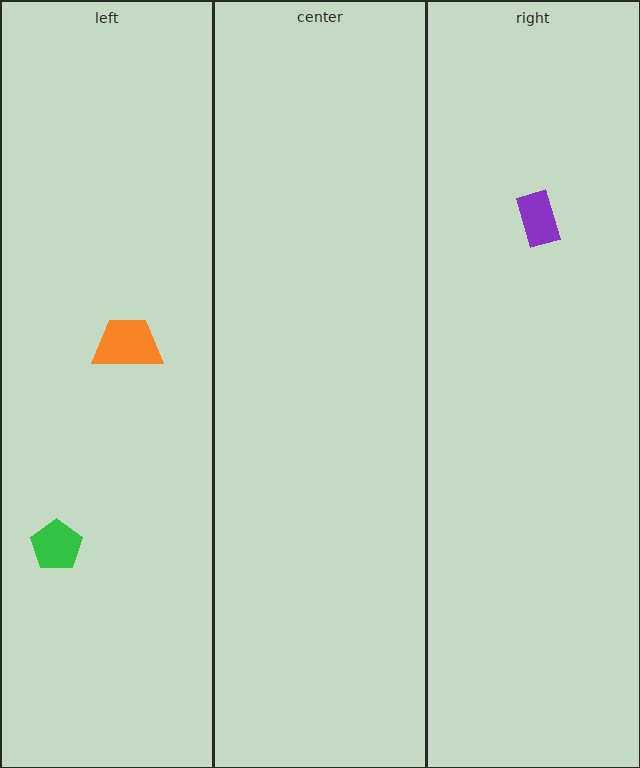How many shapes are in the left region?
2.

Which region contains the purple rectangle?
The right region.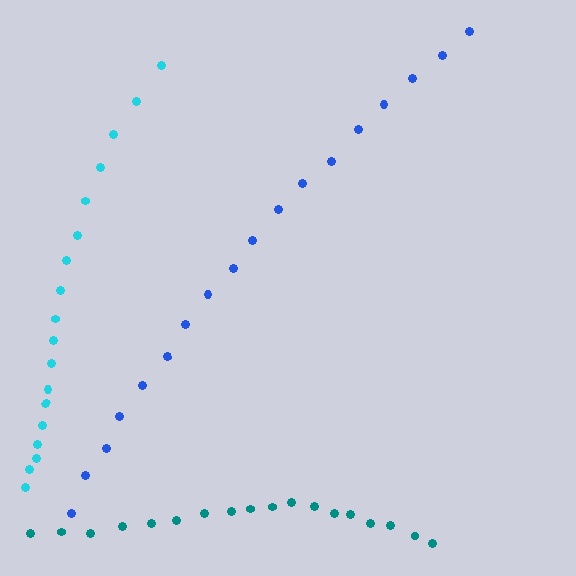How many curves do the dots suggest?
There are 3 distinct paths.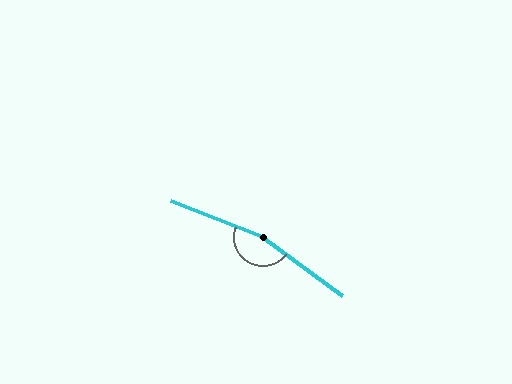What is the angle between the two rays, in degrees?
Approximately 165 degrees.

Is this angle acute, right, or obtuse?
It is obtuse.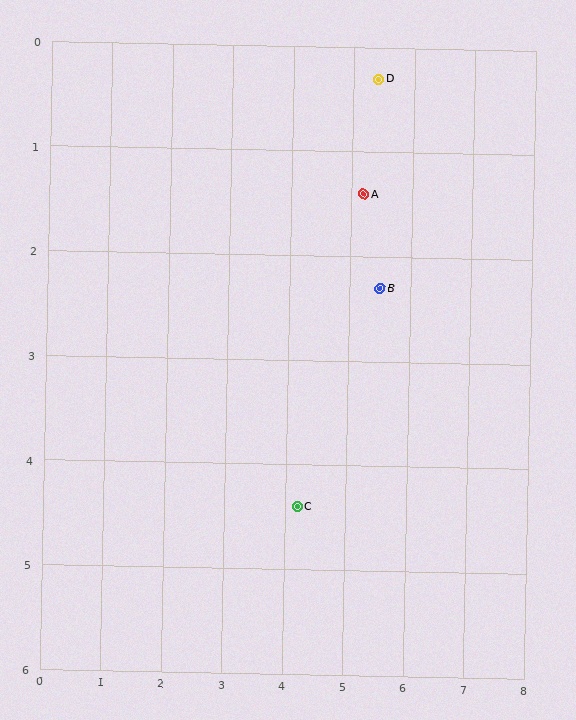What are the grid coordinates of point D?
Point D is at approximately (5.4, 0.3).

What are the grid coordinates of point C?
Point C is at approximately (4.2, 4.4).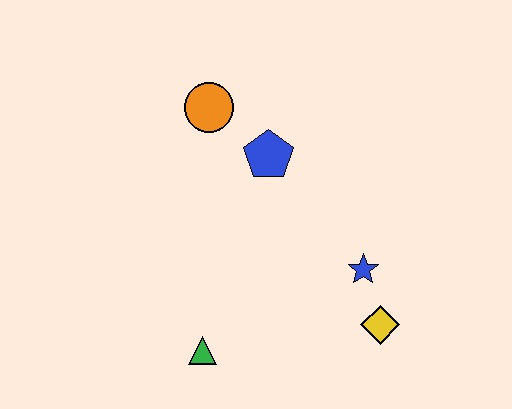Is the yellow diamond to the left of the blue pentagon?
No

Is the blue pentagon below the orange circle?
Yes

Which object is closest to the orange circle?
The blue pentagon is closest to the orange circle.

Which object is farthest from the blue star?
The orange circle is farthest from the blue star.